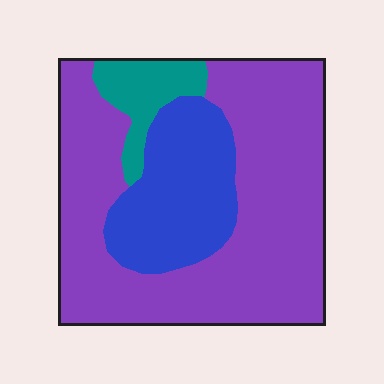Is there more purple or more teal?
Purple.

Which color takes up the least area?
Teal, at roughly 10%.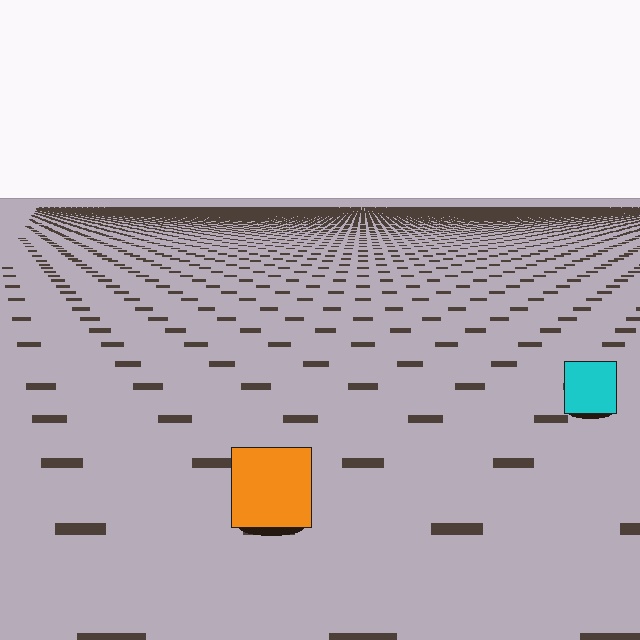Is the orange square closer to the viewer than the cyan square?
Yes. The orange square is closer — you can tell from the texture gradient: the ground texture is coarser near it.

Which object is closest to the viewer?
The orange square is closest. The texture marks near it are larger and more spread out.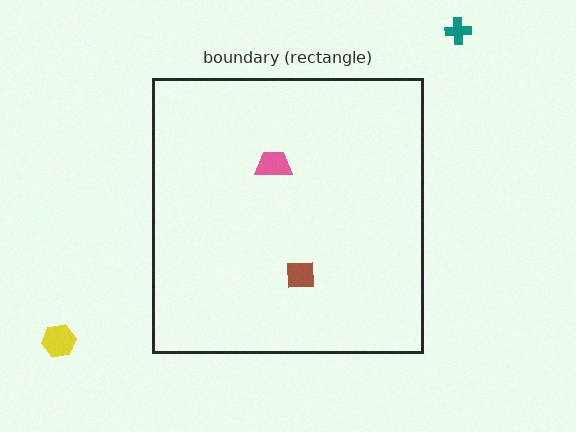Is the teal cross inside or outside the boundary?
Outside.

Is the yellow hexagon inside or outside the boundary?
Outside.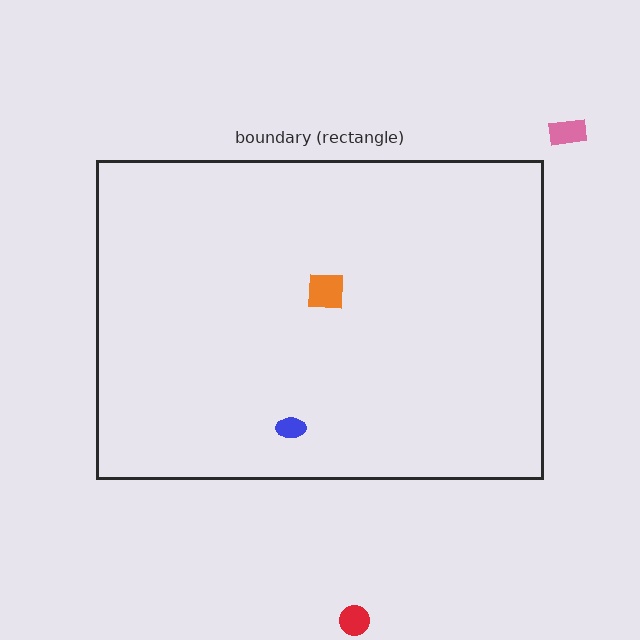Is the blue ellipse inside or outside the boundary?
Inside.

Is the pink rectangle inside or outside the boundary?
Outside.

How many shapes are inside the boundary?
2 inside, 2 outside.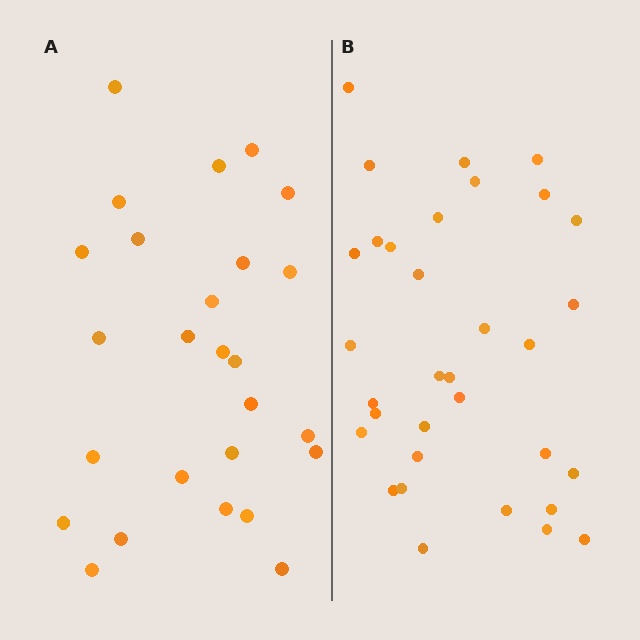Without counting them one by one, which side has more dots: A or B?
Region B (the right region) has more dots.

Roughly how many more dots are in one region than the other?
Region B has roughly 8 or so more dots than region A.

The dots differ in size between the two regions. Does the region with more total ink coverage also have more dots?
No. Region A has more total ink coverage because its dots are larger, but region B actually contains more individual dots. Total area can be misleading — the number of items is what matters here.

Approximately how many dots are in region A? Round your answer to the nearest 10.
About 30 dots. (The exact count is 26, which rounds to 30.)